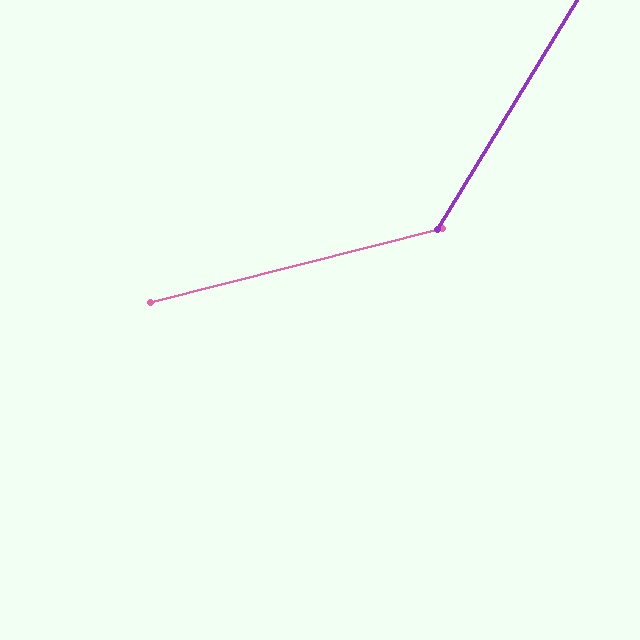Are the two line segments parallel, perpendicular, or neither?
Neither parallel nor perpendicular — they differ by about 45°.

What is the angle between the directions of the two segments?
Approximately 45 degrees.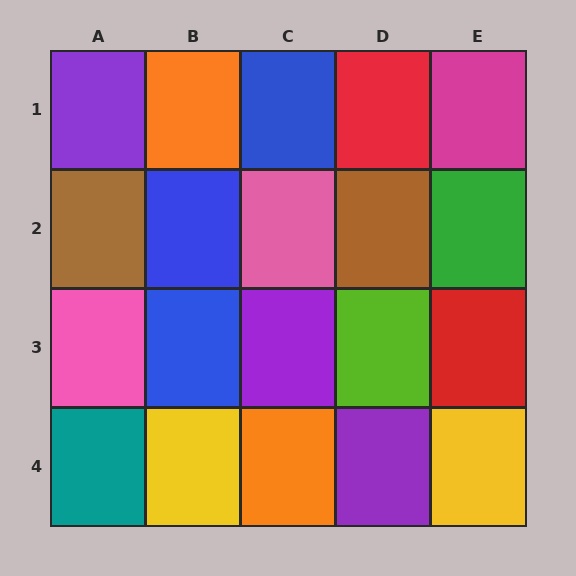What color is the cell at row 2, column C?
Pink.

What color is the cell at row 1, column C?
Blue.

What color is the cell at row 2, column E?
Green.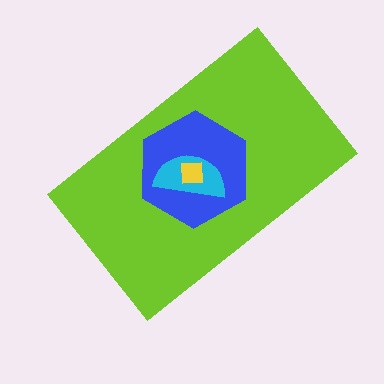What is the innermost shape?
The yellow square.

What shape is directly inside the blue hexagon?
The cyan semicircle.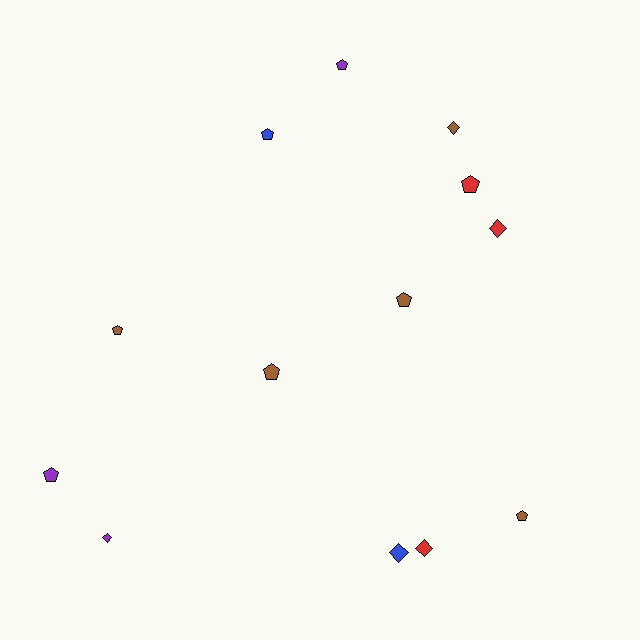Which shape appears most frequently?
Pentagon, with 8 objects.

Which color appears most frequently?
Brown, with 5 objects.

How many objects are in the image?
There are 13 objects.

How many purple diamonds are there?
There is 1 purple diamond.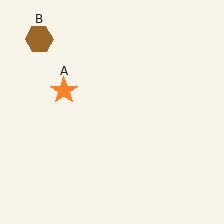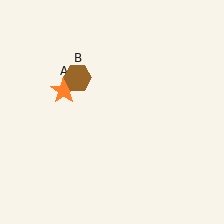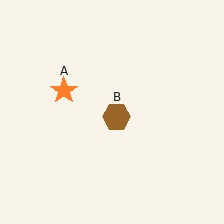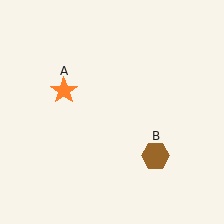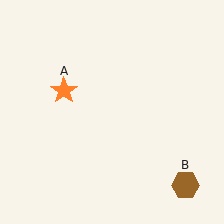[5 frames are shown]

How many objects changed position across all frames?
1 object changed position: brown hexagon (object B).